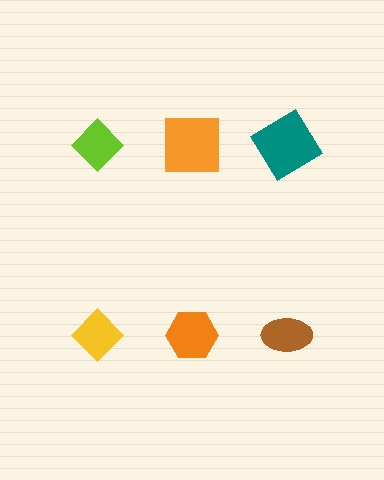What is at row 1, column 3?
A teal diamond.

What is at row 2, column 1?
A yellow diamond.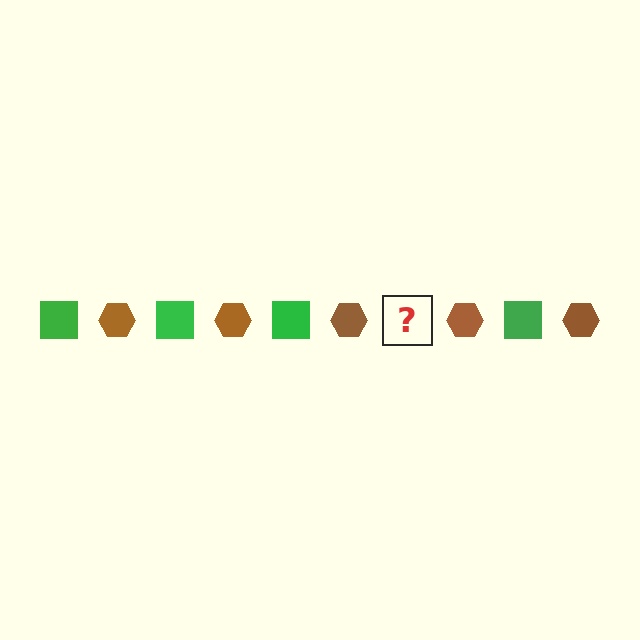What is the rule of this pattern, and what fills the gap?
The rule is that the pattern alternates between green square and brown hexagon. The gap should be filled with a green square.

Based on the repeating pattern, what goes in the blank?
The blank should be a green square.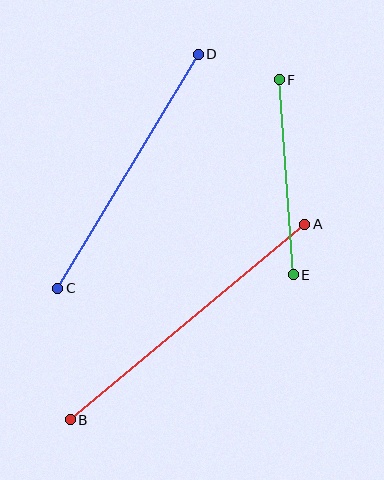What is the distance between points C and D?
The distance is approximately 273 pixels.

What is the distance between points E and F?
The distance is approximately 196 pixels.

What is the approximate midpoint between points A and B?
The midpoint is at approximately (188, 322) pixels.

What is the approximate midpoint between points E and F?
The midpoint is at approximately (286, 177) pixels.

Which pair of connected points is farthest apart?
Points A and B are farthest apart.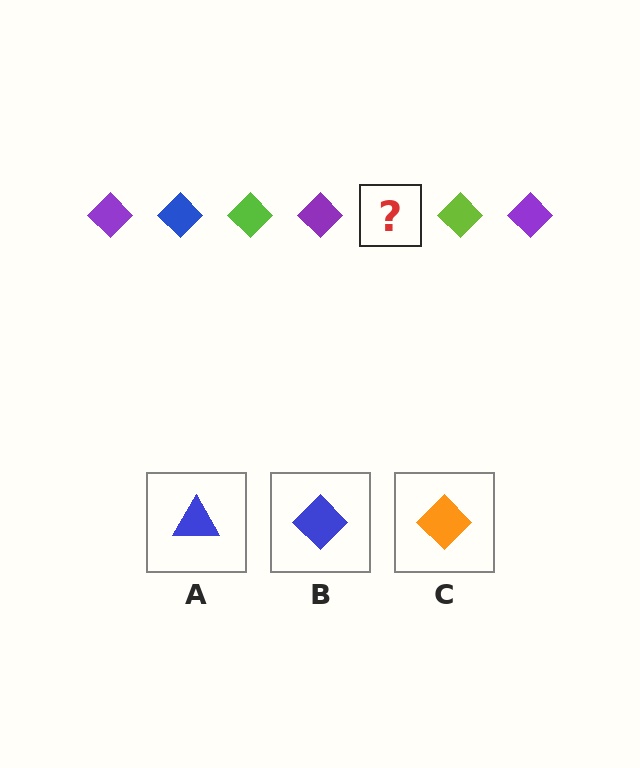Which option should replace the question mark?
Option B.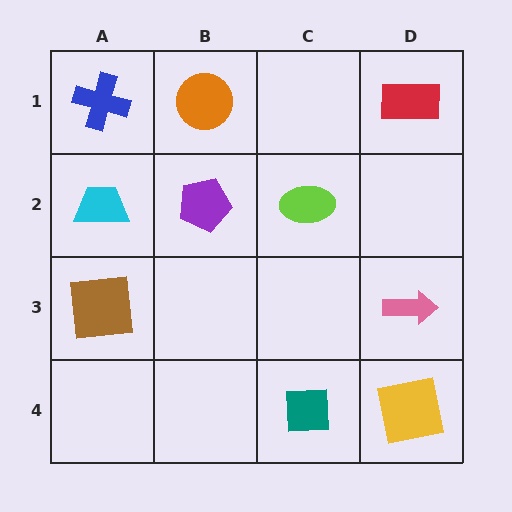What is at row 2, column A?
A cyan trapezoid.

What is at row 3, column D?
A pink arrow.